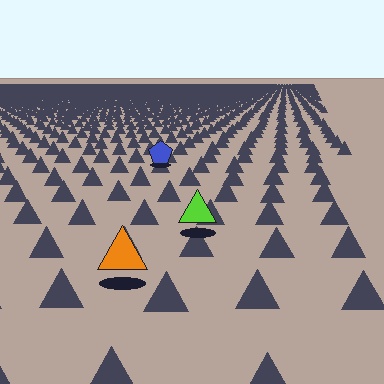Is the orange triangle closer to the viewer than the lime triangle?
Yes. The orange triangle is closer — you can tell from the texture gradient: the ground texture is coarser near it.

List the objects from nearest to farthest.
From nearest to farthest: the orange triangle, the lime triangle, the blue pentagon.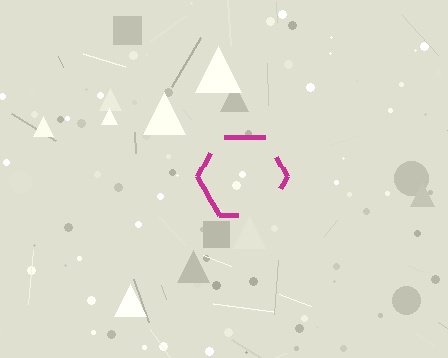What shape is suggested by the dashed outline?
The dashed outline suggests a hexagon.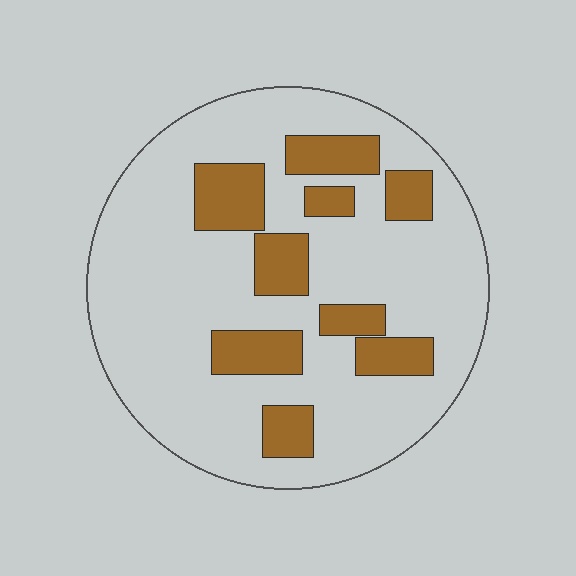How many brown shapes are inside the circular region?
9.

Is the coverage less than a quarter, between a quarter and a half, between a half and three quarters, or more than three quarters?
Less than a quarter.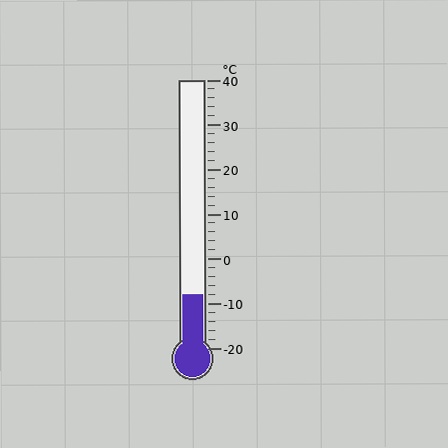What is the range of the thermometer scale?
The thermometer scale ranges from -20°C to 40°C.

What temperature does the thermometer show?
The thermometer shows approximately -8°C.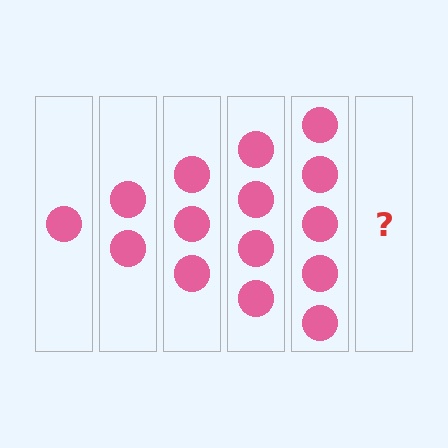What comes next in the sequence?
The next element should be 6 circles.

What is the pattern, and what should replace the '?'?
The pattern is that each step adds one more circle. The '?' should be 6 circles.